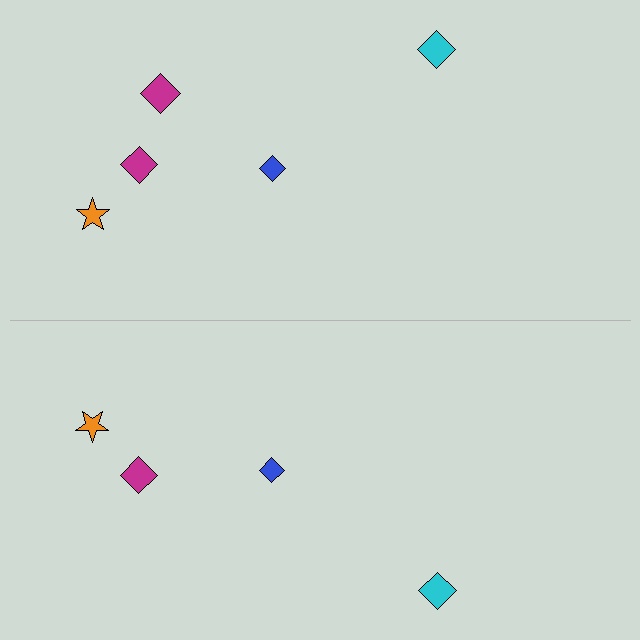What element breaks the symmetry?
A magenta diamond is missing from the bottom side.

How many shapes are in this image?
There are 9 shapes in this image.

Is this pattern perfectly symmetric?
No, the pattern is not perfectly symmetric. A magenta diamond is missing from the bottom side.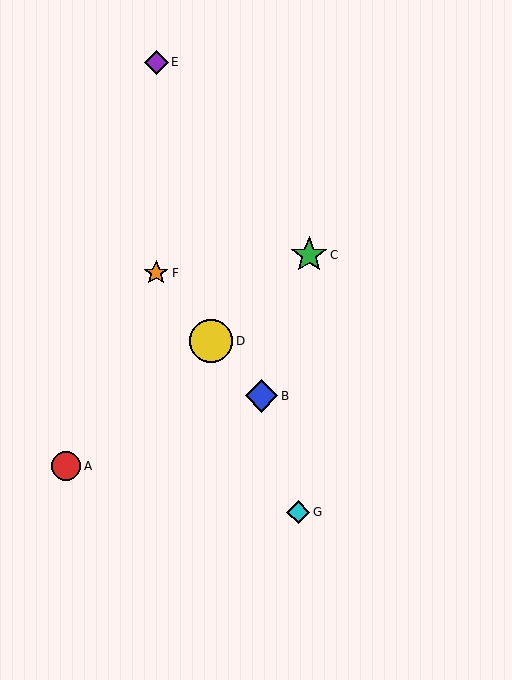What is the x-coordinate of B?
Object B is at x≈262.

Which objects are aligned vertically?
Objects E, F are aligned vertically.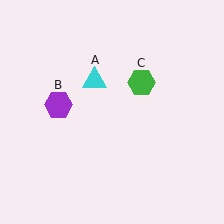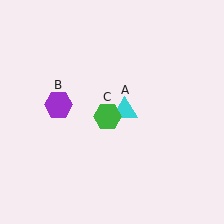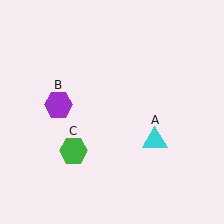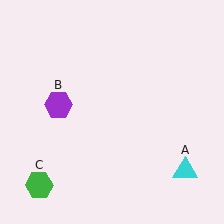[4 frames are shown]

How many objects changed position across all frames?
2 objects changed position: cyan triangle (object A), green hexagon (object C).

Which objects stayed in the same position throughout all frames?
Purple hexagon (object B) remained stationary.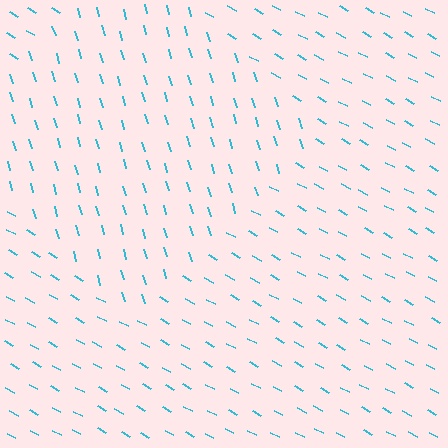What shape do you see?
I see a diamond.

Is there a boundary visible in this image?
Yes, there is a texture boundary formed by a change in line orientation.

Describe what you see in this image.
The image is filled with small cyan line segments. A diamond region in the image has lines oriented differently from the surrounding lines, creating a visible texture boundary.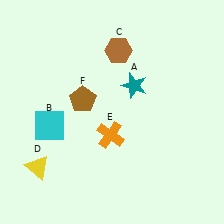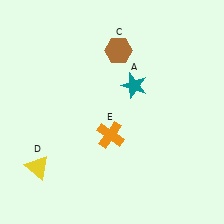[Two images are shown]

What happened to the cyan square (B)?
The cyan square (B) was removed in Image 2. It was in the bottom-left area of Image 1.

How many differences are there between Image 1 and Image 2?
There are 2 differences between the two images.